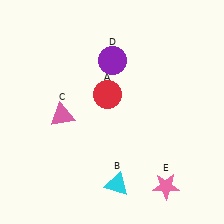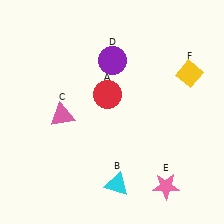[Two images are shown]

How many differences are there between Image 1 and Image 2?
There is 1 difference between the two images.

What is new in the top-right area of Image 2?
A yellow diamond (F) was added in the top-right area of Image 2.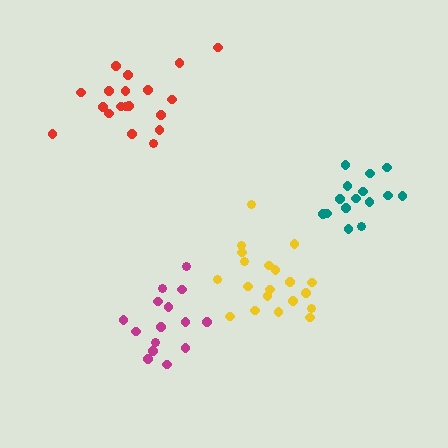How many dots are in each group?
Group 1: 19 dots, Group 2: 20 dots, Group 3: 15 dots, Group 4: 15 dots (69 total).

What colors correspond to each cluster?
The clusters are colored: red, yellow, teal, magenta.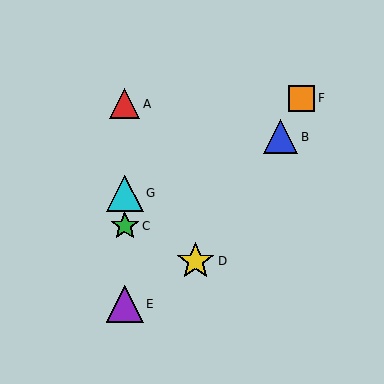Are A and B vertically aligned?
No, A is at x≈125 and B is at x≈281.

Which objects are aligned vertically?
Objects A, C, E, G are aligned vertically.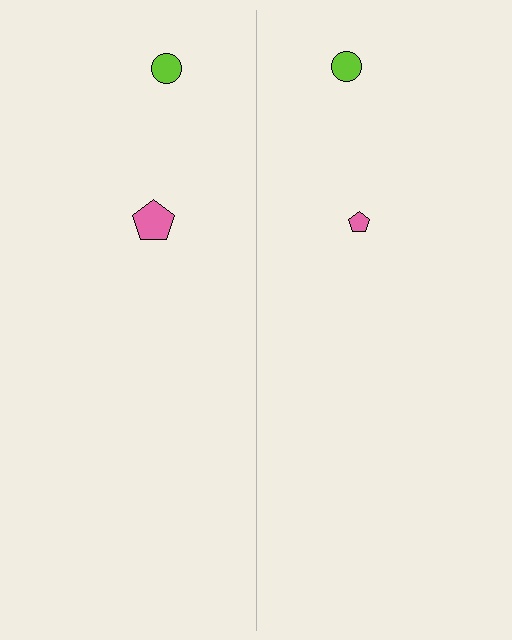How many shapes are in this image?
There are 4 shapes in this image.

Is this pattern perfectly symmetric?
No, the pattern is not perfectly symmetric. The pink pentagon on the right side has a different size than its mirror counterpart.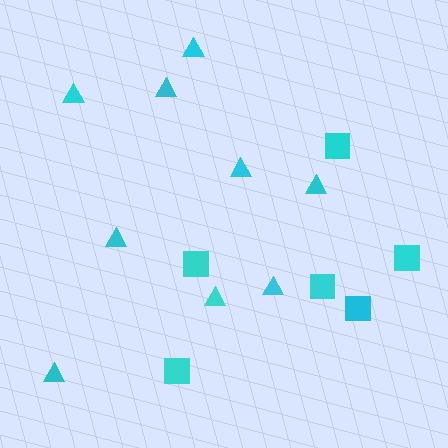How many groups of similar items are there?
There are 2 groups: one group of squares (6) and one group of triangles (9).